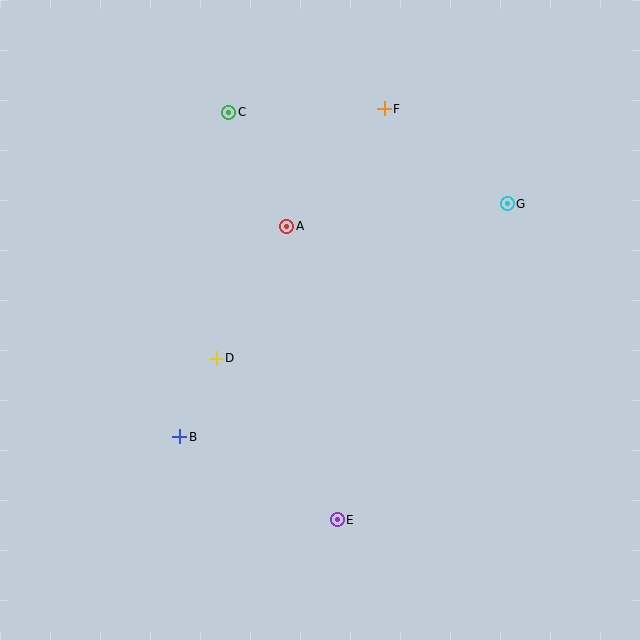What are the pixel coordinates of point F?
Point F is at (384, 109).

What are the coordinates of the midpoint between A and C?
The midpoint between A and C is at (258, 169).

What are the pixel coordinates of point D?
Point D is at (216, 358).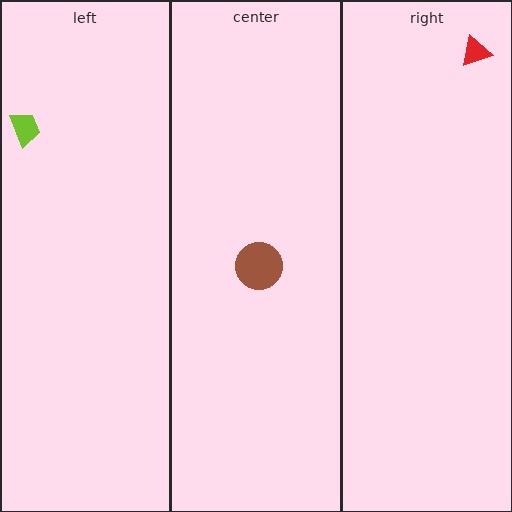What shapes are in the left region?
The lime trapezoid.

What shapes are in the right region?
The red triangle.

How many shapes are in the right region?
1.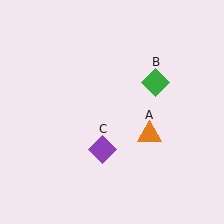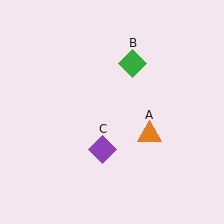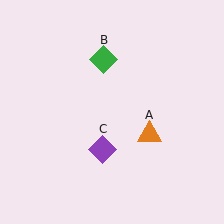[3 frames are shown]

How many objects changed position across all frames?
1 object changed position: green diamond (object B).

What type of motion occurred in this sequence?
The green diamond (object B) rotated counterclockwise around the center of the scene.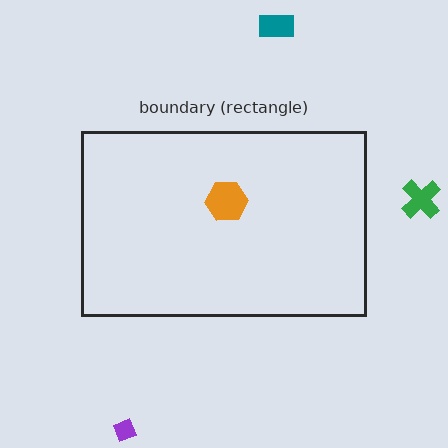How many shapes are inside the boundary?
1 inside, 3 outside.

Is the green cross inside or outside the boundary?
Outside.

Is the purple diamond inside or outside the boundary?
Outside.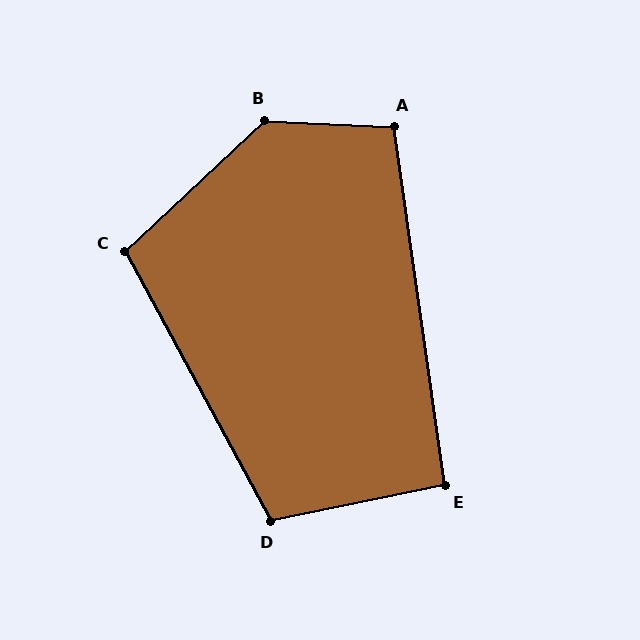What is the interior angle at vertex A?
Approximately 101 degrees (obtuse).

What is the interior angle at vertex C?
Approximately 105 degrees (obtuse).